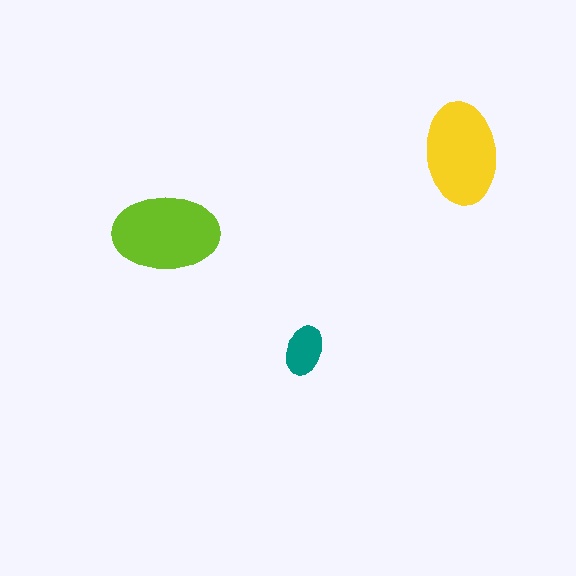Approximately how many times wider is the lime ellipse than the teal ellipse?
About 2 times wider.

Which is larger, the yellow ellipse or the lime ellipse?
The lime one.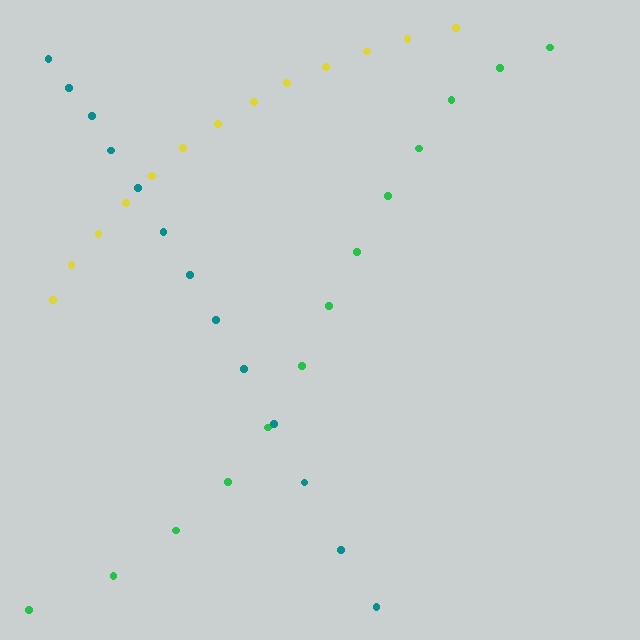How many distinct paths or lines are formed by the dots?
There are 3 distinct paths.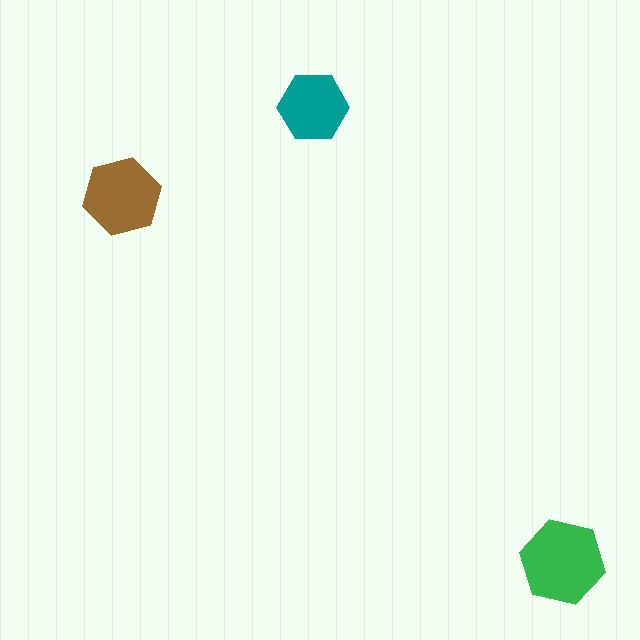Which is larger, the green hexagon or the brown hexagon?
The green one.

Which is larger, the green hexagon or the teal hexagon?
The green one.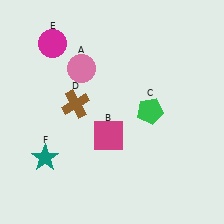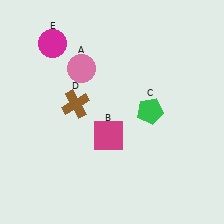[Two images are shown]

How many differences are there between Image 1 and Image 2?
There is 1 difference between the two images.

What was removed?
The teal star (F) was removed in Image 2.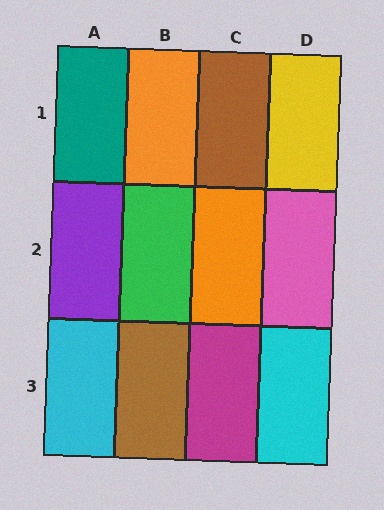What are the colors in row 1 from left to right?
Teal, orange, brown, yellow.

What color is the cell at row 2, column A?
Purple.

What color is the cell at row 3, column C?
Magenta.